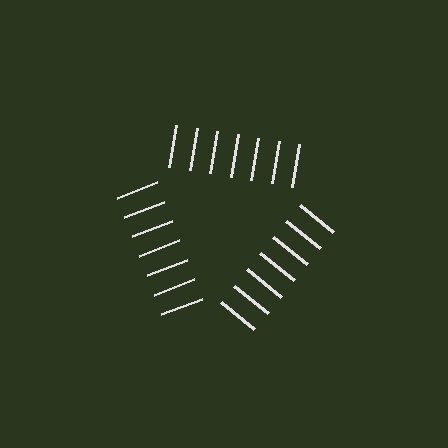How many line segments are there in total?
21 — 7 along each of the 3 edges.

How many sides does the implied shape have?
3 sides — the line-ends trace a triangle.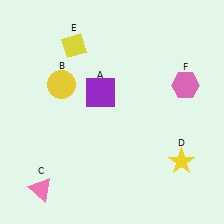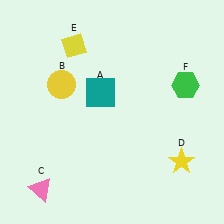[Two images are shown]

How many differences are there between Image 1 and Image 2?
There are 2 differences between the two images.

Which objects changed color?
A changed from purple to teal. F changed from pink to green.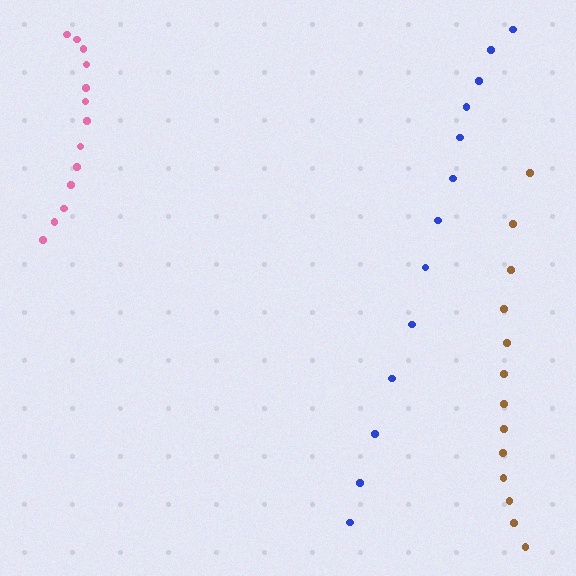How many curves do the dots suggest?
There are 3 distinct paths.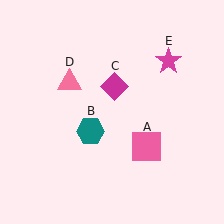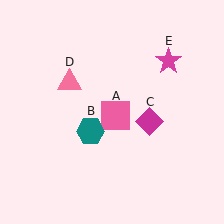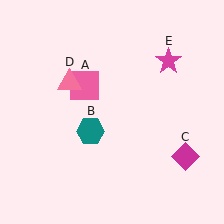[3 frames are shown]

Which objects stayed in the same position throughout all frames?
Teal hexagon (object B) and pink triangle (object D) and magenta star (object E) remained stationary.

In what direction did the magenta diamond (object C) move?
The magenta diamond (object C) moved down and to the right.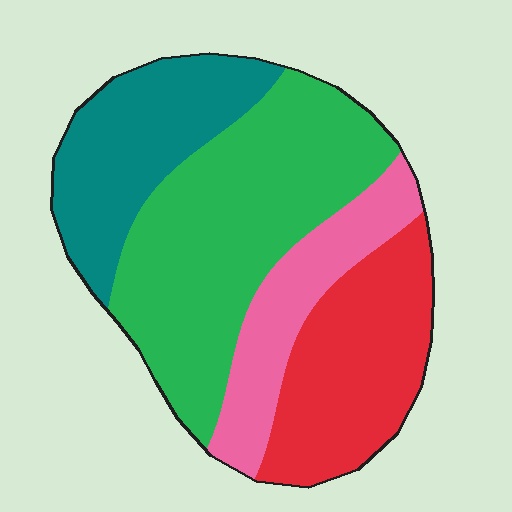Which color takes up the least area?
Pink, at roughly 15%.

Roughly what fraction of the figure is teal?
Teal covers 21% of the figure.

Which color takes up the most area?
Green, at roughly 40%.